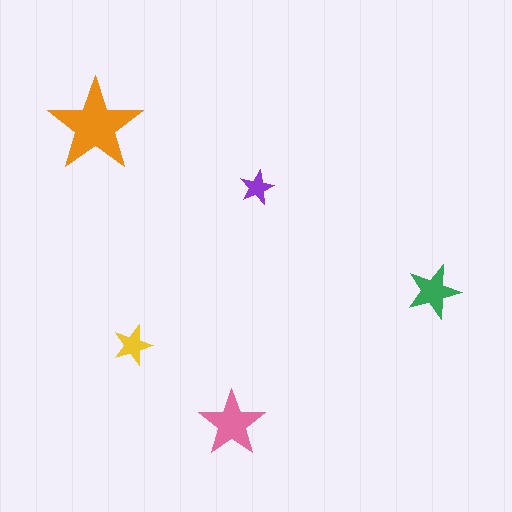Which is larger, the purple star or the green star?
The green one.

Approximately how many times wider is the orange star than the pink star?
About 1.5 times wider.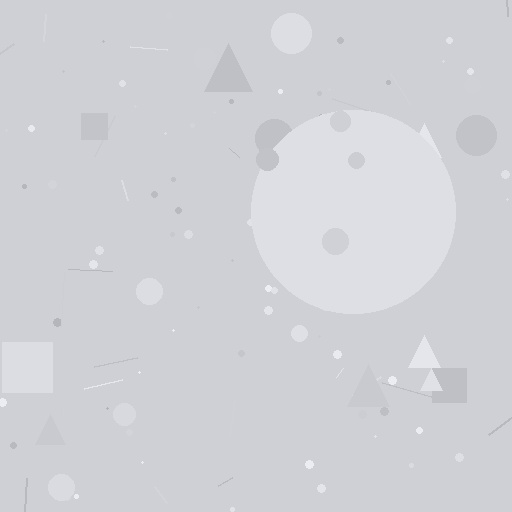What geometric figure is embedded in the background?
A circle is embedded in the background.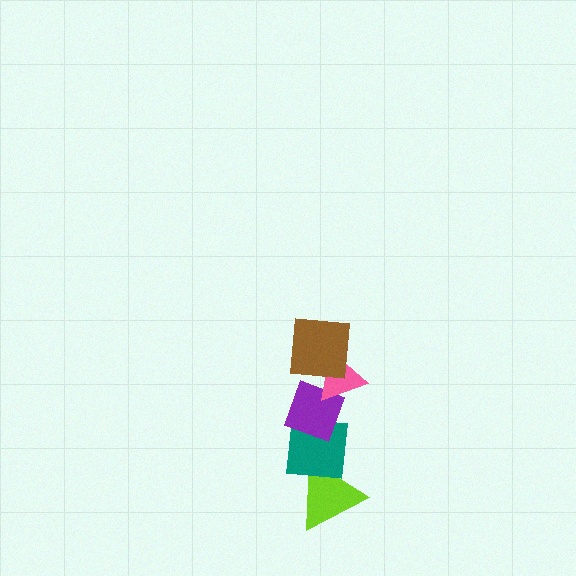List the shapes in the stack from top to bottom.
From top to bottom: the brown square, the pink triangle, the purple diamond, the teal square, the lime triangle.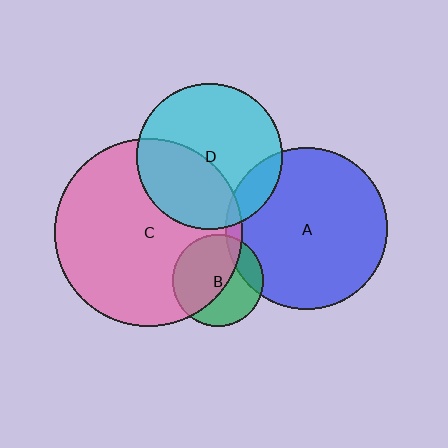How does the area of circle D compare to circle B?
Approximately 2.5 times.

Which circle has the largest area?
Circle C (pink).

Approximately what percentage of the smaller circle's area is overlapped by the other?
Approximately 40%.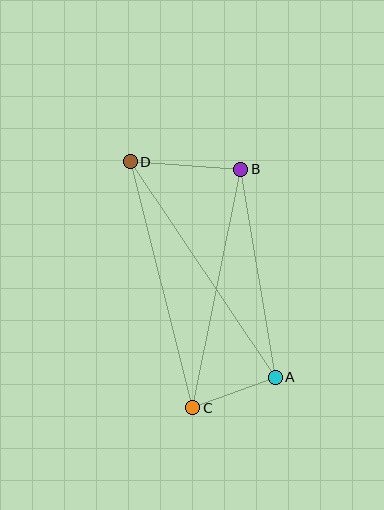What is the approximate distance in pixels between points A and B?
The distance between A and B is approximately 211 pixels.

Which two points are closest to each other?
Points A and C are closest to each other.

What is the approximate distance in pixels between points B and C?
The distance between B and C is approximately 243 pixels.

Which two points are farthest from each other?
Points A and D are farthest from each other.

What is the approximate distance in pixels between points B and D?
The distance between B and D is approximately 111 pixels.